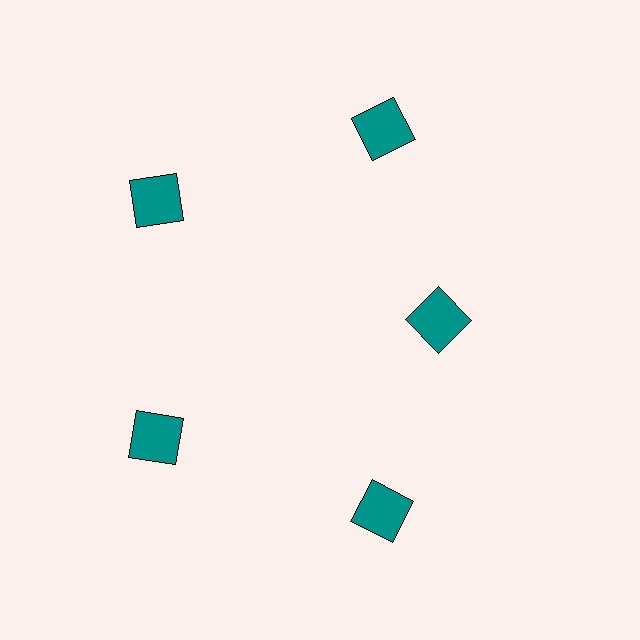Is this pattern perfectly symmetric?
No. The 5 teal squares are arranged in a ring, but one element near the 3 o'clock position is pulled inward toward the center, breaking the 5-fold rotational symmetry.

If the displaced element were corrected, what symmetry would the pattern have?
It would have 5-fold rotational symmetry — the pattern would map onto itself every 72 degrees.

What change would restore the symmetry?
The symmetry would be restored by moving it outward, back onto the ring so that all 5 squares sit at equal angles and equal distance from the center.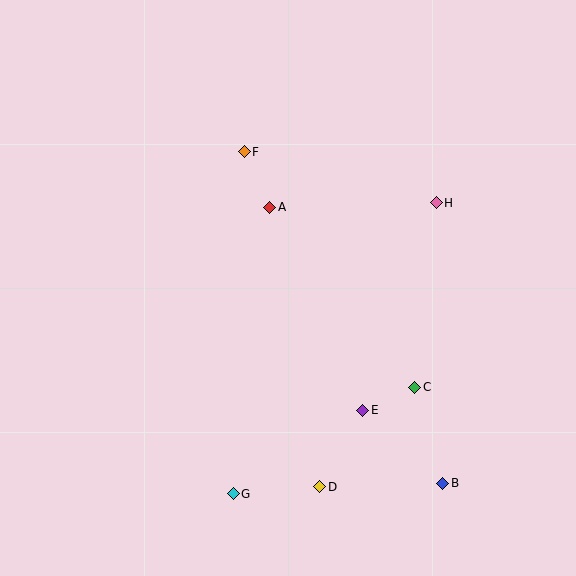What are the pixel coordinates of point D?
Point D is at (320, 487).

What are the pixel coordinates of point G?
Point G is at (233, 494).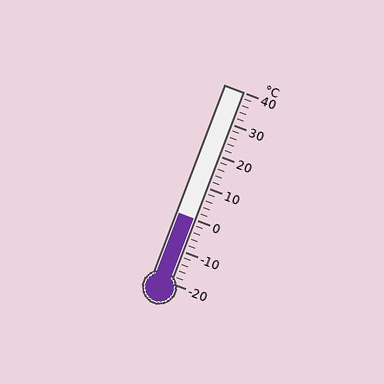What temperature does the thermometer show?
The thermometer shows approximately 0°C.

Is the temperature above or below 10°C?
The temperature is below 10°C.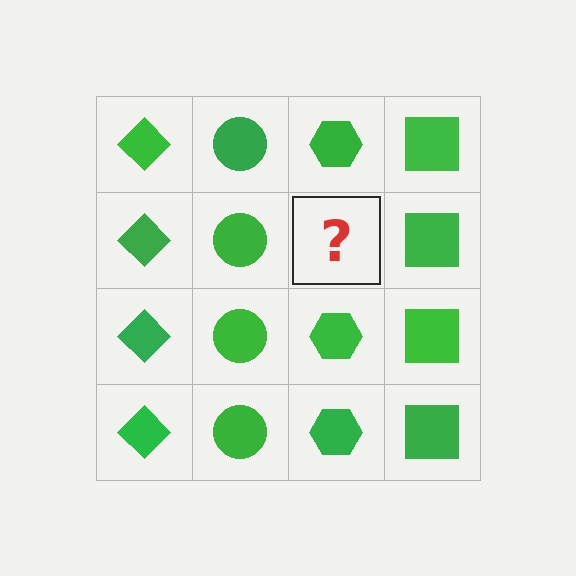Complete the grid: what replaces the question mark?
The question mark should be replaced with a green hexagon.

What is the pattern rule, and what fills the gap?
The rule is that each column has a consistent shape. The gap should be filled with a green hexagon.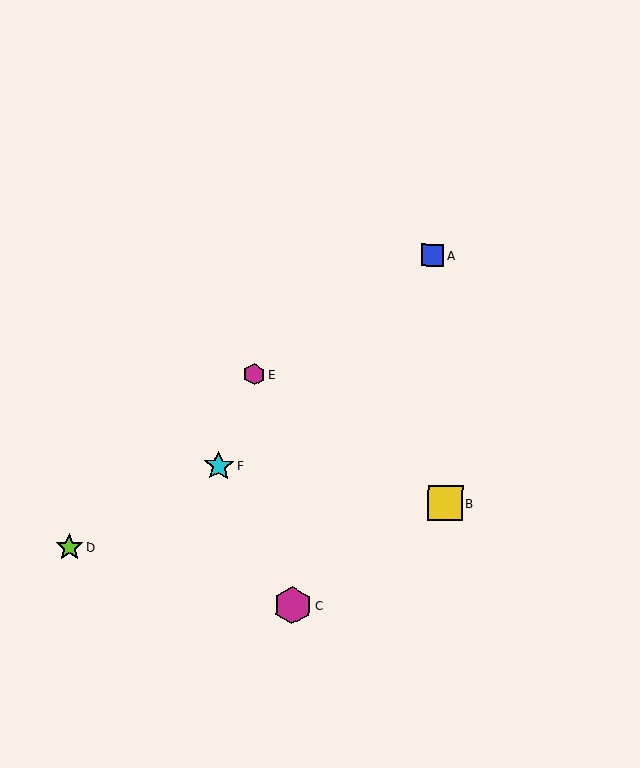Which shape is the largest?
The magenta hexagon (labeled C) is the largest.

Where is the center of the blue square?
The center of the blue square is at (433, 255).